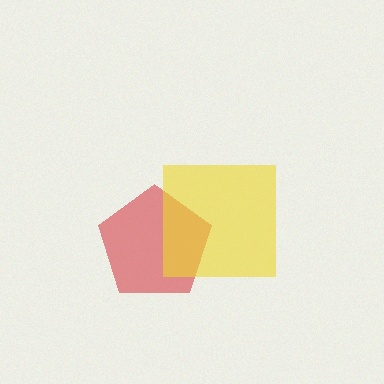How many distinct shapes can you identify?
There are 2 distinct shapes: a red pentagon, a yellow square.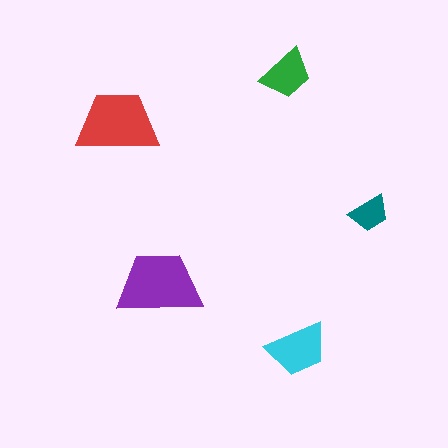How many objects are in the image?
There are 5 objects in the image.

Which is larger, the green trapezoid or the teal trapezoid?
The green one.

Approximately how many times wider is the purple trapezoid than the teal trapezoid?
About 2 times wider.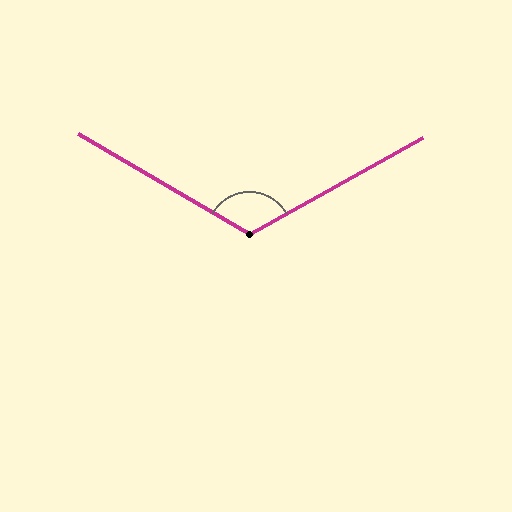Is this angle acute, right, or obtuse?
It is obtuse.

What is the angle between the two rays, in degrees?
Approximately 120 degrees.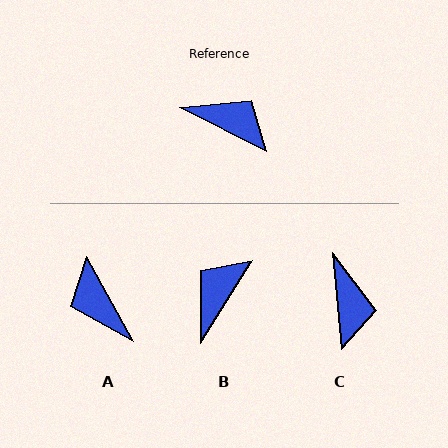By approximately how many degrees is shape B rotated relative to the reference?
Approximately 85 degrees counter-clockwise.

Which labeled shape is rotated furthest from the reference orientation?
A, about 146 degrees away.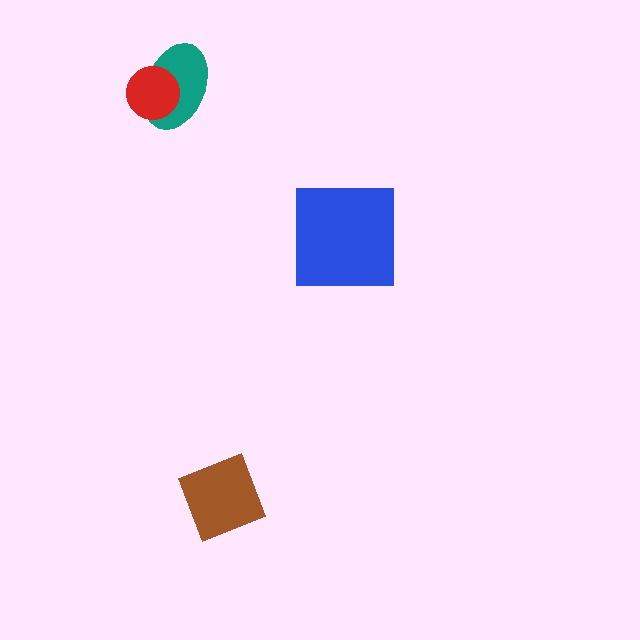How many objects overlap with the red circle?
1 object overlaps with the red circle.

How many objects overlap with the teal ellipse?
1 object overlaps with the teal ellipse.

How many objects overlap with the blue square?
0 objects overlap with the blue square.